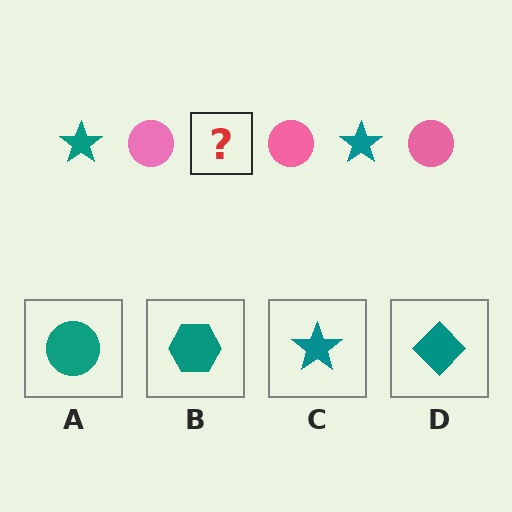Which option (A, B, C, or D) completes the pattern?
C.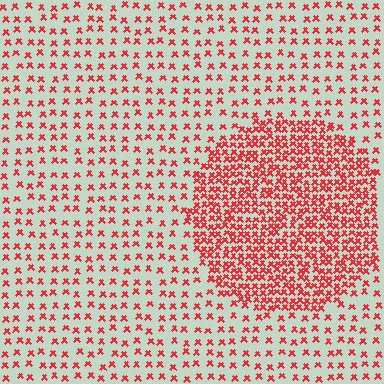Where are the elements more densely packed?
The elements are more densely packed inside the circle boundary.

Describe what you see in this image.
The image contains small red elements arranged at two different densities. A circle-shaped region is visible where the elements are more densely packed than the surrounding area.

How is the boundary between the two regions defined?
The boundary is defined by a change in element density (approximately 2.6x ratio). All elements are the same color, size, and shape.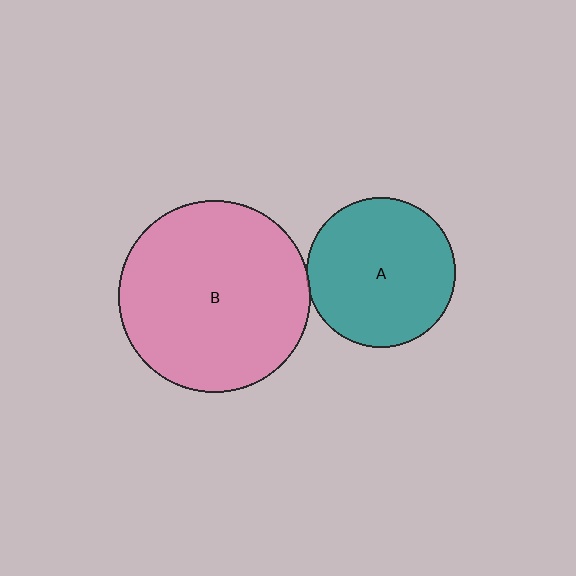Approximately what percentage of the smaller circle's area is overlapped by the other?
Approximately 5%.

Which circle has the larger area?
Circle B (pink).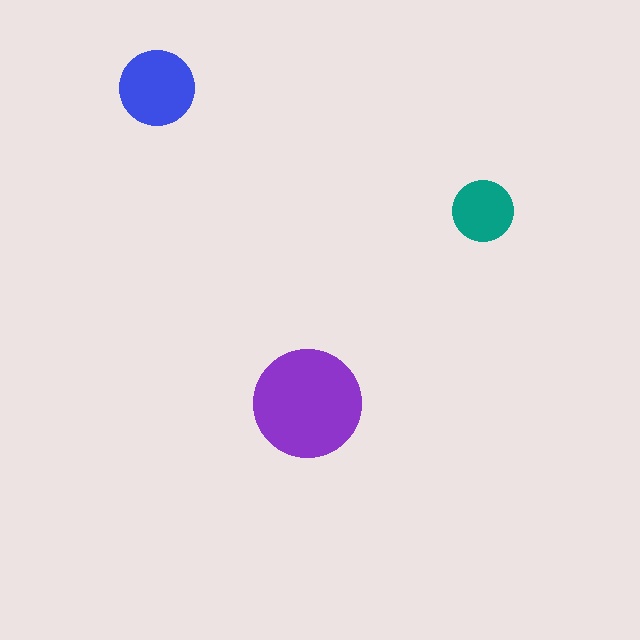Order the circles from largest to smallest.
the purple one, the blue one, the teal one.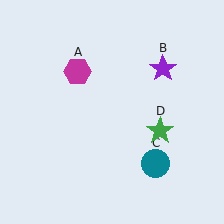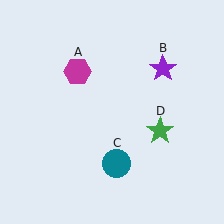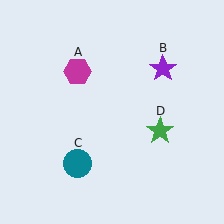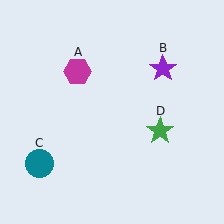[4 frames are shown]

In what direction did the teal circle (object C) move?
The teal circle (object C) moved left.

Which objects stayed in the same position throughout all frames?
Magenta hexagon (object A) and purple star (object B) and green star (object D) remained stationary.